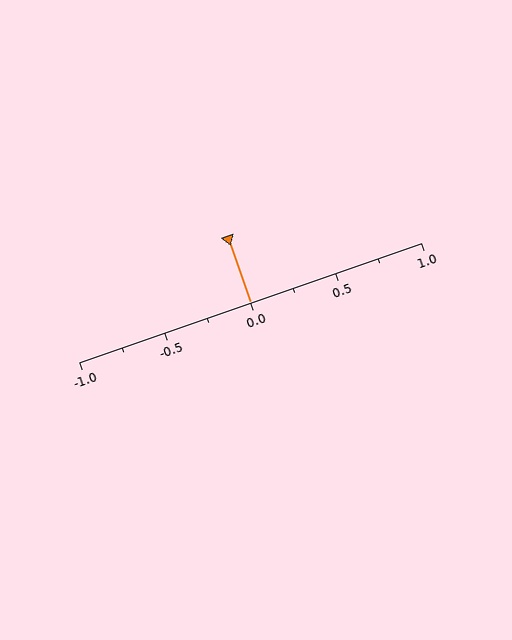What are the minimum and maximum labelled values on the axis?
The axis runs from -1.0 to 1.0.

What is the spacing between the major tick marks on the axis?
The major ticks are spaced 0.5 apart.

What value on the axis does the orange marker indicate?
The marker indicates approximately 0.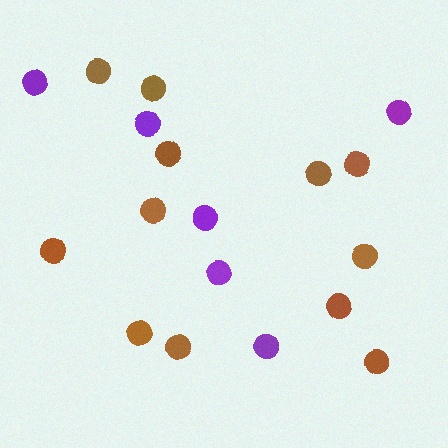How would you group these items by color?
There are 2 groups: one group of purple circles (6) and one group of brown circles (12).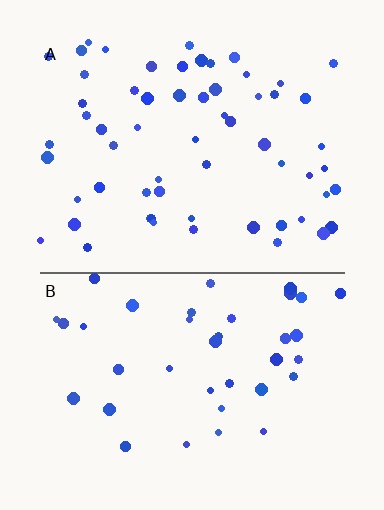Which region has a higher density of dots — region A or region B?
A (the top).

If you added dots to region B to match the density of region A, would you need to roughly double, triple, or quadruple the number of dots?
Approximately double.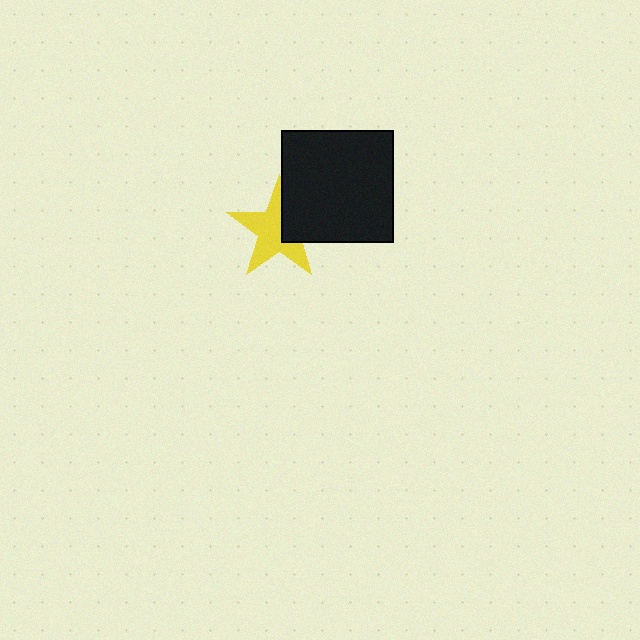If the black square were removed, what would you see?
You would see the complete yellow star.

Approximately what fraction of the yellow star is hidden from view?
Roughly 32% of the yellow star is hidden behind the black square.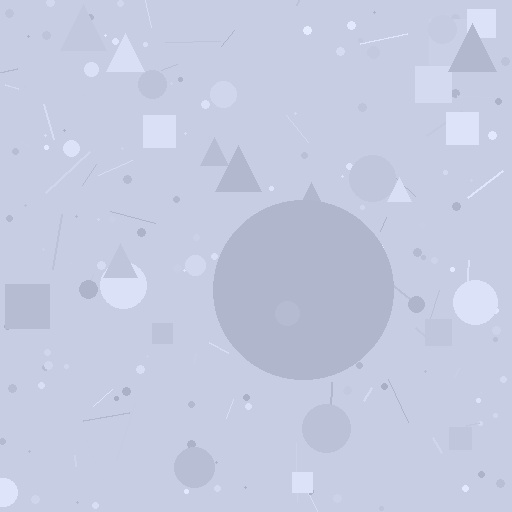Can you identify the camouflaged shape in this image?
The camouflaged shape is a circle.